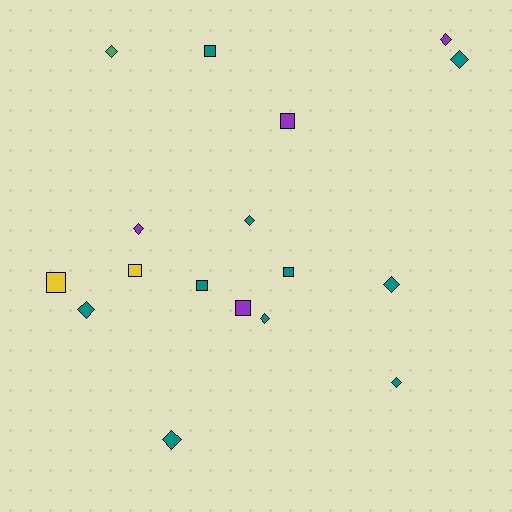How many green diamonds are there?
There is 1 green diamond.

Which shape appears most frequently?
Diamond, with 10 objects.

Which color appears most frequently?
Teal, with 10 objects.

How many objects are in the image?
There are 17 objects.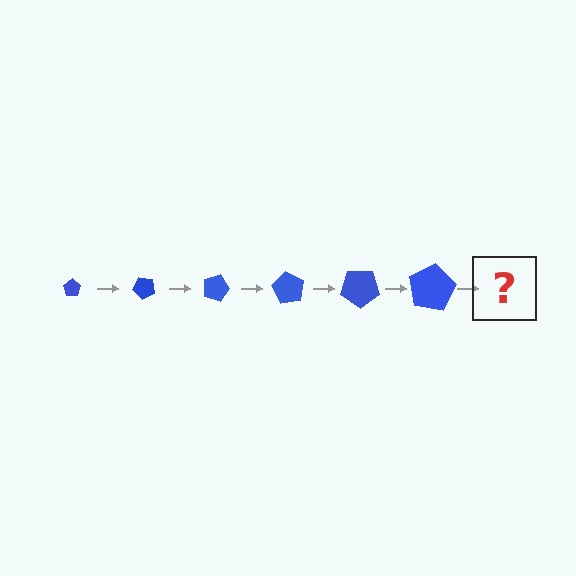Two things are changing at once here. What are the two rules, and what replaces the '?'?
The two rules are that the pentagon grows larger each step and it rotates 45 degrees each step. The '?' should be a pentagon, larger than the previous one and rotated 270 degrees from the start.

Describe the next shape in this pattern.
It should be a pentagon, larger than the previous one and rotated 270 degrees from the start.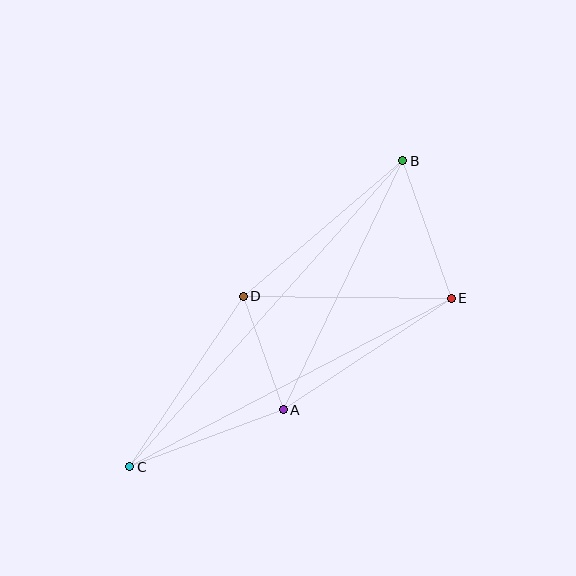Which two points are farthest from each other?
Points B and C are farthest from each other.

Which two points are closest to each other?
Points A and D are closest to each other.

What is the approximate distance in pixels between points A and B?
The distance between A and B is approximately 276 pixels.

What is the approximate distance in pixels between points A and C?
The distance between A and C is approximately 164 pixels.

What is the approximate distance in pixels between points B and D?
The distance between B and D is approximately 209 pixels.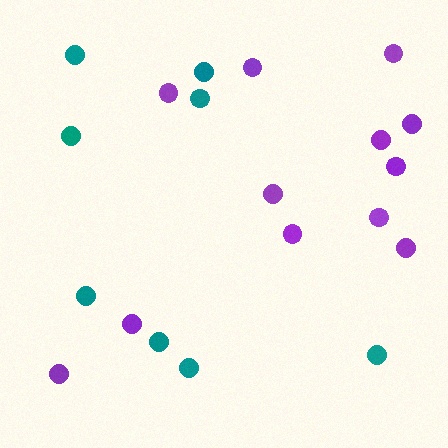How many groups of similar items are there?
There are 2 groups: one group of purple circles (12) and one group of teal circles (8).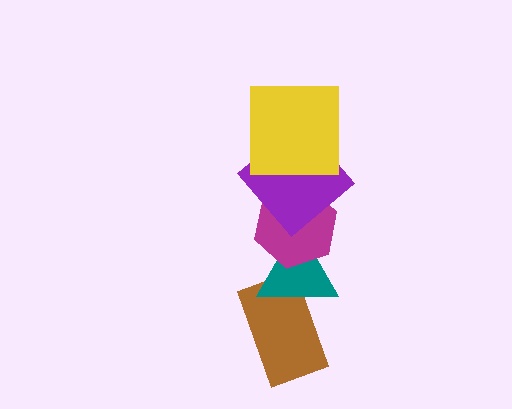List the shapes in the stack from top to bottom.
From top to bottom: the yellow square, the purple diamond, the magenta hexagon, the teal triangle, the brown rectangle.